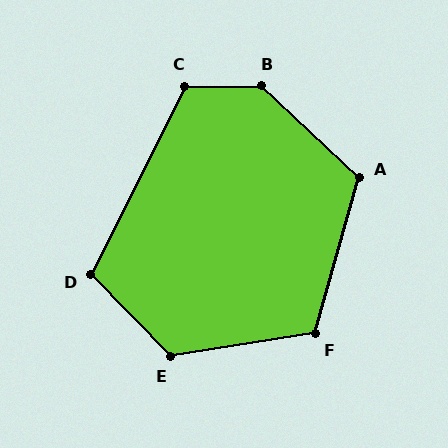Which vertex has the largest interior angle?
B, at approximately 137 degrees.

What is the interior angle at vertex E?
Approximately 125 degrees (obtuse).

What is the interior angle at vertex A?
Approximately 117 degrees (obtuse).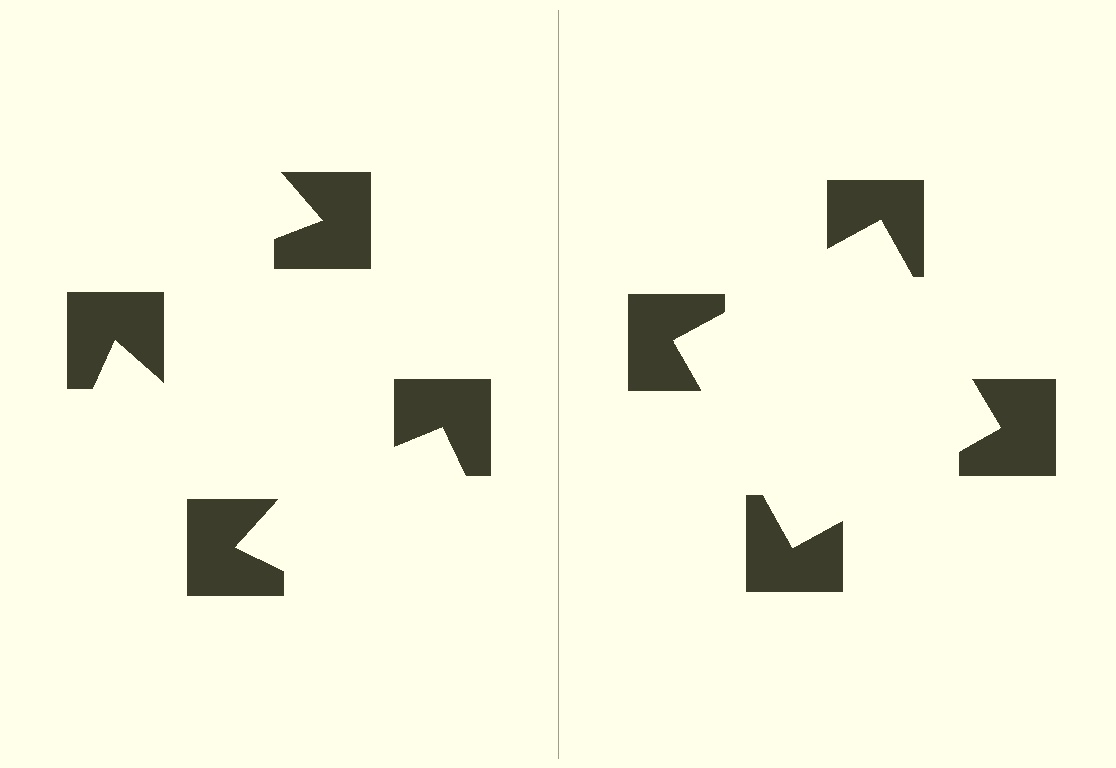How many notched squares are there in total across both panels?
8 — 4 on each side.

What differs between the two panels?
The notched squares are positioned identically on both sides; only the wedge orientations differ. On the right they align to a square; on the left they are misaligned.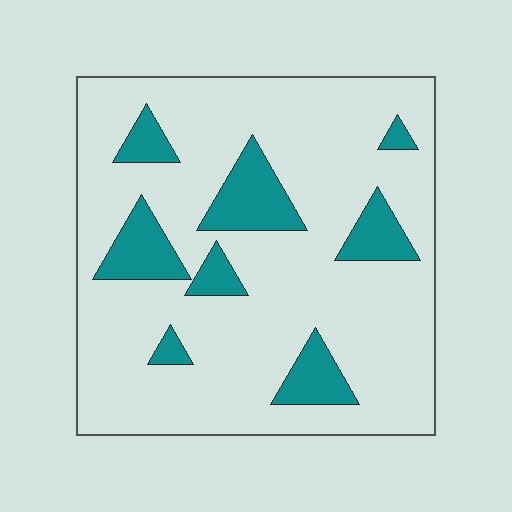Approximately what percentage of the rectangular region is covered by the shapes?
Approximately 15%.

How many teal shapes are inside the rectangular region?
8.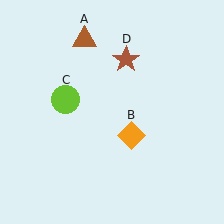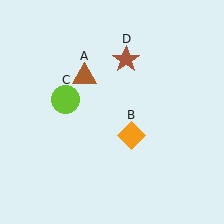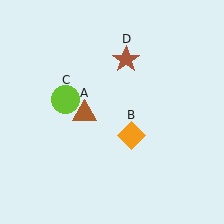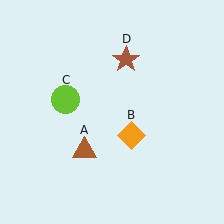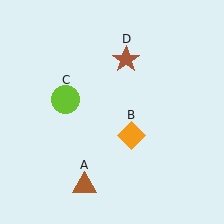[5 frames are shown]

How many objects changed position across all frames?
1 object changed position: brown triangle (object A).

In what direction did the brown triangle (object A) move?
The brown triangle (object A) moved down.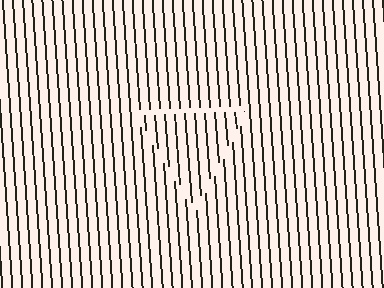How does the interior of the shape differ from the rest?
The interior of the shape contains the same grating, shifted by half a period — the contour is defined by the phase discontinuity where line-ends from the inner and outer gratings abut.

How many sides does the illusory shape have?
3 sides — the line-ends trace a triangle.